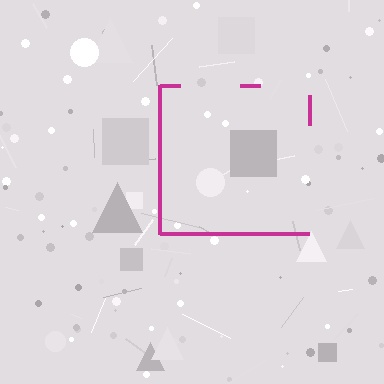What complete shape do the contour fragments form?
The contour fragments form a square.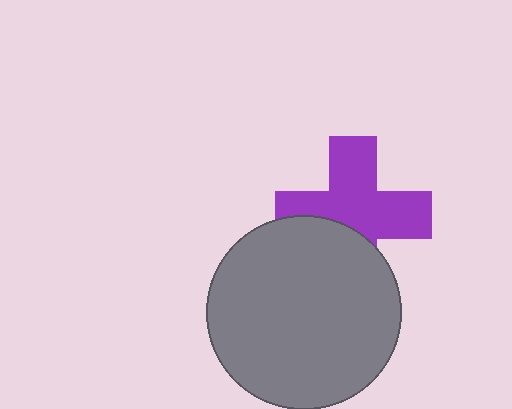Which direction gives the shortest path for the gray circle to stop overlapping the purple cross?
Moving down gives the shortest separation.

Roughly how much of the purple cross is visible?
Most of it is visible (roughly 66%).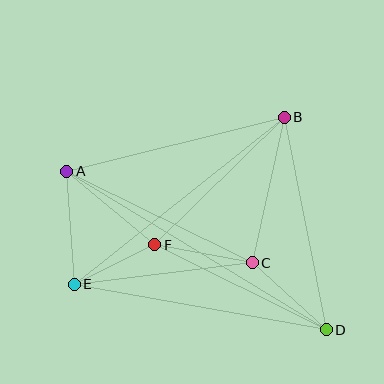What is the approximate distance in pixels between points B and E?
The distance between B and E is approximately 268 pixels.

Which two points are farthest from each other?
Points A and D are farthest from each other.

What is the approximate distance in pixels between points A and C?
The distance between A and C is approximately 207 pixels.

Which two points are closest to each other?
Points E and F are closest to each other.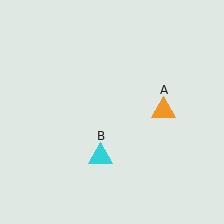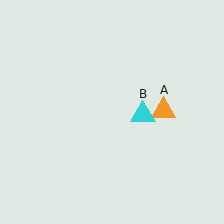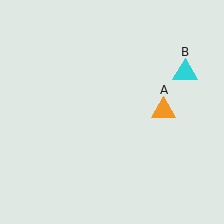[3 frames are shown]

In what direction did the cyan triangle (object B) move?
The cyan triangle (object B) moved up and to the right.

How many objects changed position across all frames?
1 object changed position: cyan triangle (object B).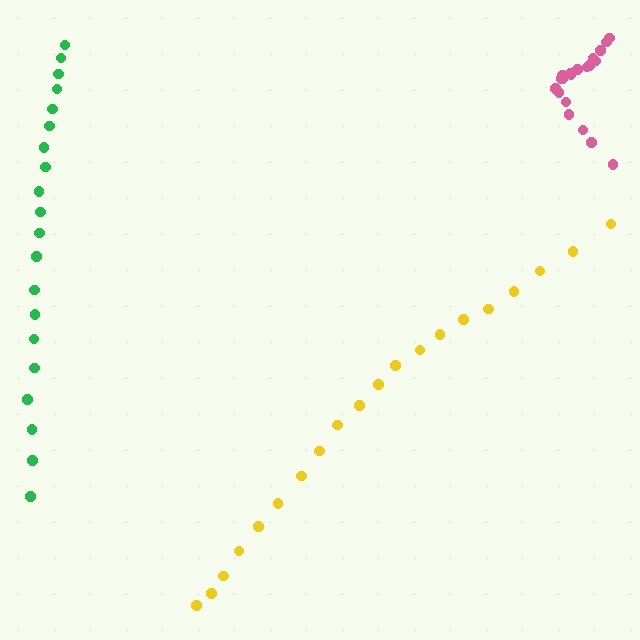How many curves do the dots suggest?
There are 3 distinct paths.